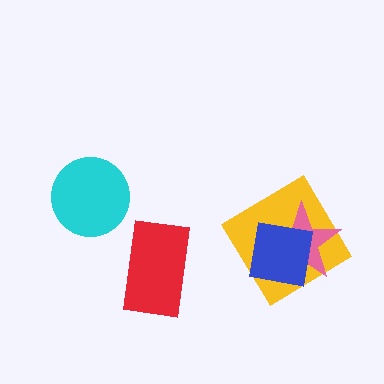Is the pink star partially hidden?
Yes, it is partially covered by another shape.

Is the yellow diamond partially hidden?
Yes, it is partially covered by another shape.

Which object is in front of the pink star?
The blue square is in front of the pink star.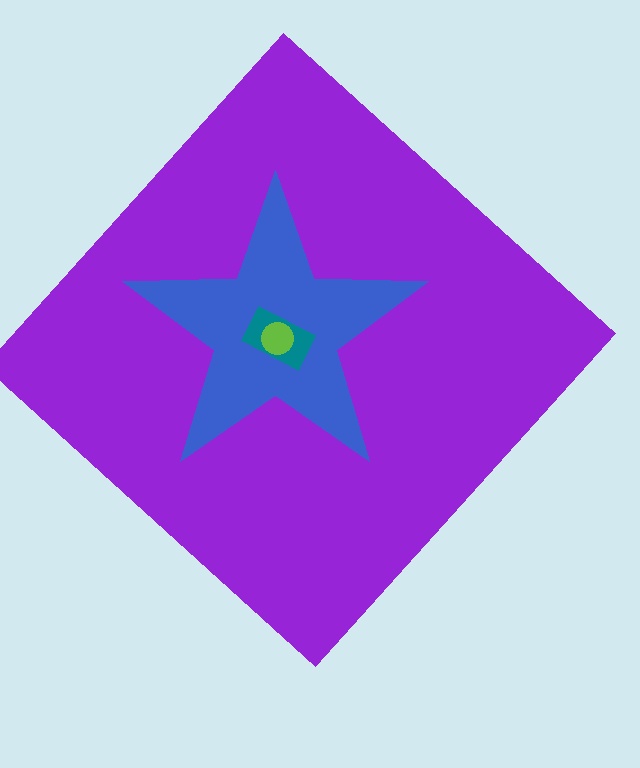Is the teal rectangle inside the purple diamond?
Yes.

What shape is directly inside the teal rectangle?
The lime circle.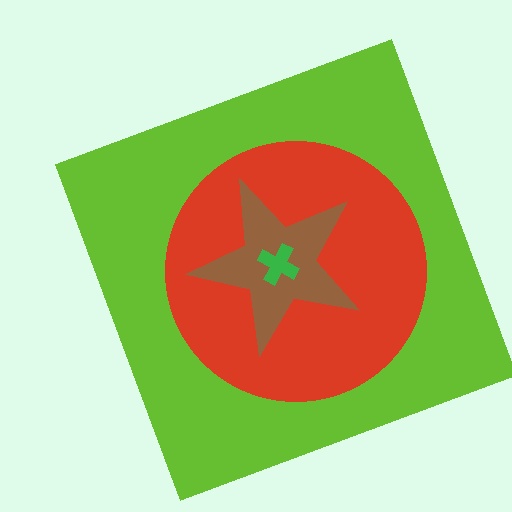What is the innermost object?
The green cross.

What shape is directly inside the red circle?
The brown star.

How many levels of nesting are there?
4.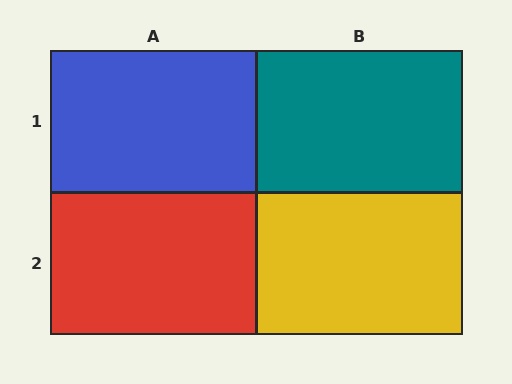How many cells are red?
1 cell is red.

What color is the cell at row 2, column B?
Yellow.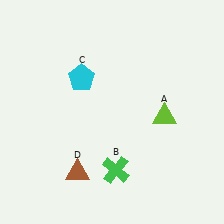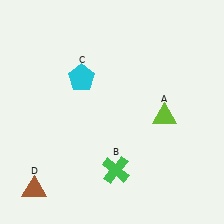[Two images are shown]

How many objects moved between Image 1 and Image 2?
1 object moved between the two images.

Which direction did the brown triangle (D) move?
The brown triangle (D) moved left.